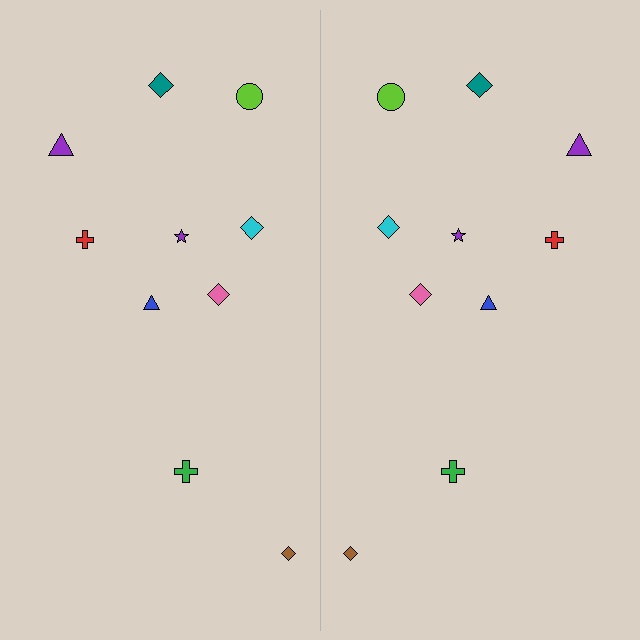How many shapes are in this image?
There are 20 shapes in this image.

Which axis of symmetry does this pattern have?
The pattern has a vertical axis of symmetry running through the center of the image.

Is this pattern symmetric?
Yes, this pattern has bilateral (reflection) symmetry.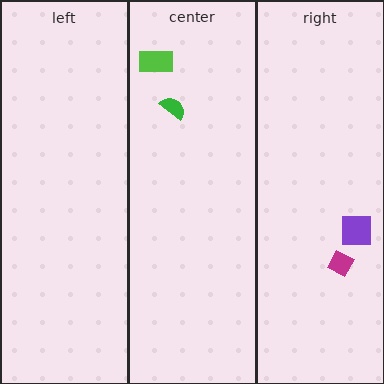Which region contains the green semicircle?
The center region.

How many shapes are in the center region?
2.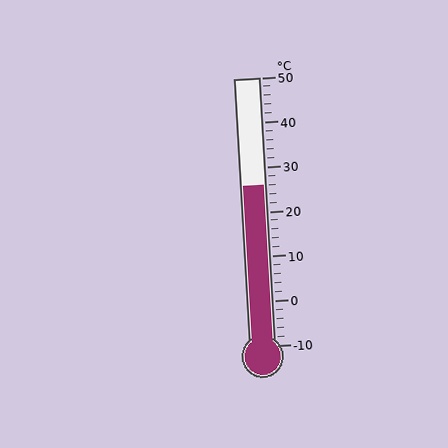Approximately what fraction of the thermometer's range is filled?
The thermometer is filled to approximately 60% of its range.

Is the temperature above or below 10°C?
The temperature is above 10°C.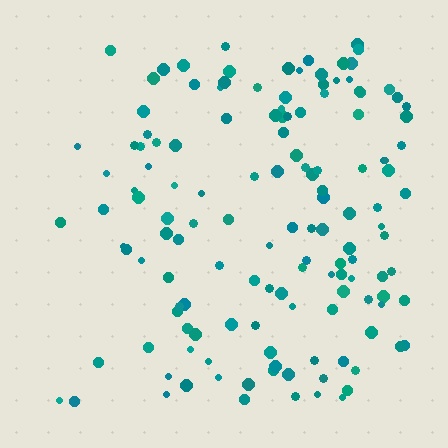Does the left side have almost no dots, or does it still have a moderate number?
Still a moderate number, just noticeably fewer than the right.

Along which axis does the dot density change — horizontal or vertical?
Horizontal.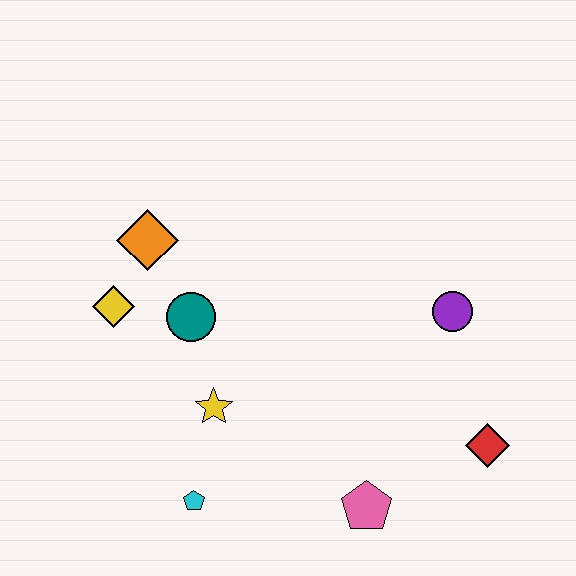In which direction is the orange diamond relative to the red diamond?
The orange diamond is to the left of the red diamond.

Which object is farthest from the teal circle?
The red diamond is farthest from the teal circle.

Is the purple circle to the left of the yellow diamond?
No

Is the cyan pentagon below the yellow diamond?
Yes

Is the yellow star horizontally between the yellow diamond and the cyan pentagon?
No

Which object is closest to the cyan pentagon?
The yellow star is closest to the cyan pentagon.